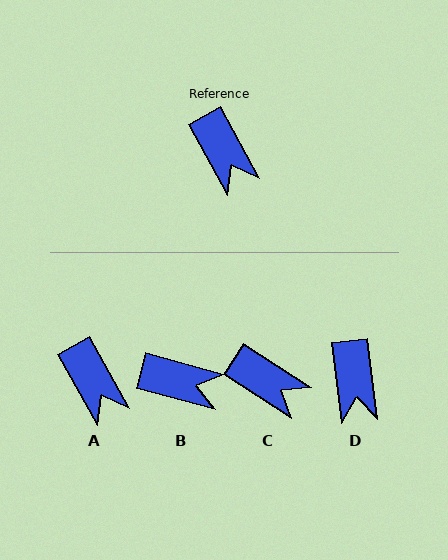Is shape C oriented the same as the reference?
No, it is off by about 29 degrees.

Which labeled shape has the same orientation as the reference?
A.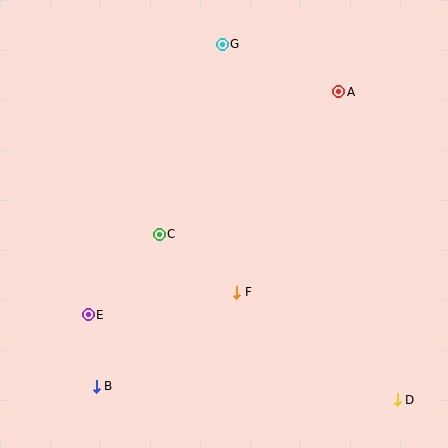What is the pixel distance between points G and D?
The distance between G and D is 396 pixels.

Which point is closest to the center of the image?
Point C at (159, 234) is closest to the center.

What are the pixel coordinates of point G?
Point G is at (222, 44).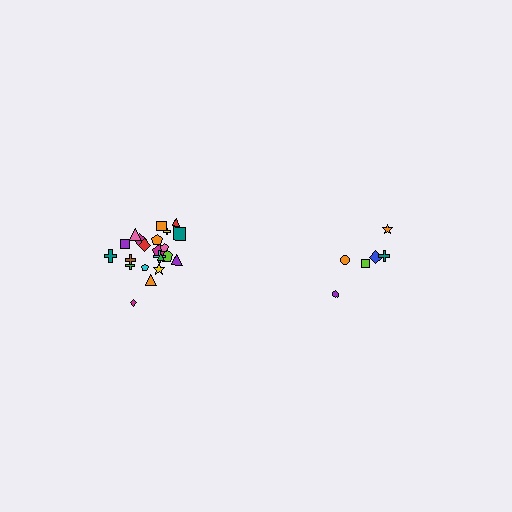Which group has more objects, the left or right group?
The left group.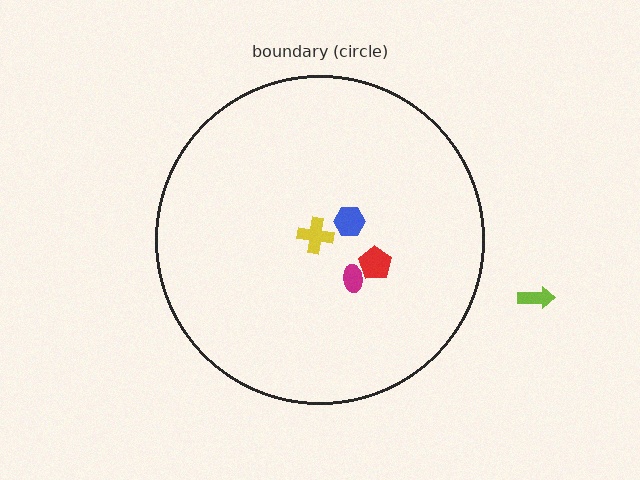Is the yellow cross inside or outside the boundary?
Inside.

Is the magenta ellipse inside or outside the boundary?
Inside.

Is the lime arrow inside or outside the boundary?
Outside.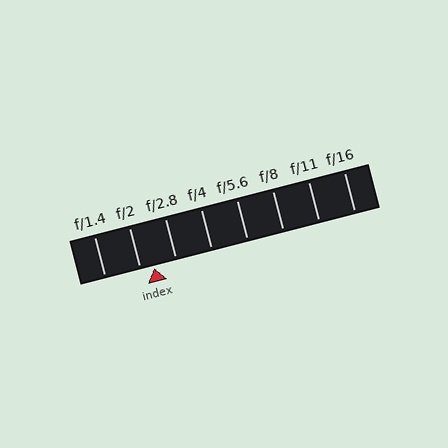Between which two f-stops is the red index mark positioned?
The index mark is between f/2 and f/2.8.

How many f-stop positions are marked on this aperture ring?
There are 8 f-stop positions marked.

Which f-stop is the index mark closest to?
The index mark is closest to f/2.